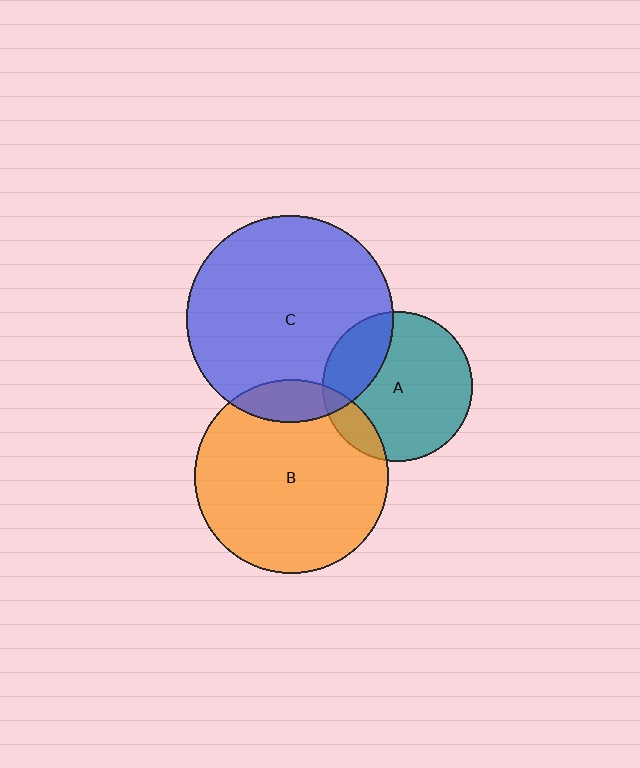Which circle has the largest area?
Circle C (blue).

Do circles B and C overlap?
Yes.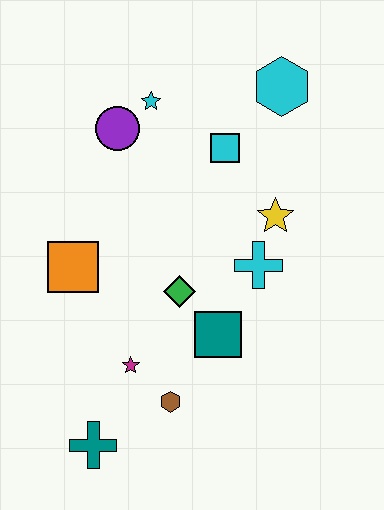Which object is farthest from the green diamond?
The cyan hexagon is farthest from the green diamond.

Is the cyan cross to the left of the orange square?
No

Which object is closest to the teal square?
The green diamond is closest to the teal square.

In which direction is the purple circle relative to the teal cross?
The purple circle is above the teal cross.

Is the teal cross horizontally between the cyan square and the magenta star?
No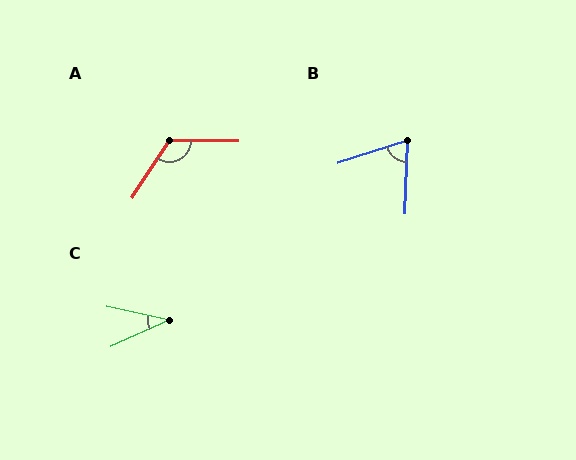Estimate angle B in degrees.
Approximately 71 degrees.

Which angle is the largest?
A, at approximately 123 degrees.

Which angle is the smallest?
C, at approximately 36 degrees.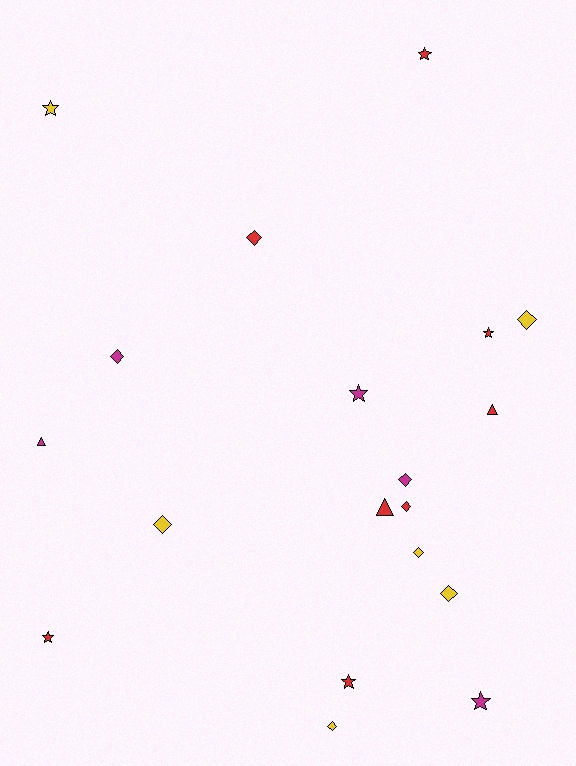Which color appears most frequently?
Red, with 8 objects.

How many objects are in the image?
There are 19 objects.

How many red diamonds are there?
There are 2 red diamonds.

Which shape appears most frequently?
Diamond, with 9 objects.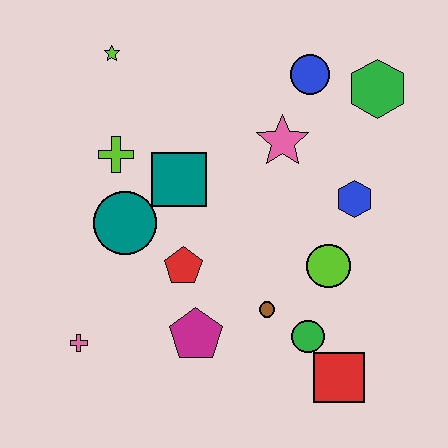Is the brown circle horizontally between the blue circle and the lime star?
Yes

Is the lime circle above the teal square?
No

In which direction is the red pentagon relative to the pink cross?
The red pentagon is to the right of the pink cross.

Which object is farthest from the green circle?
The lime star is farthest from the green circle.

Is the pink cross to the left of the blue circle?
Yes